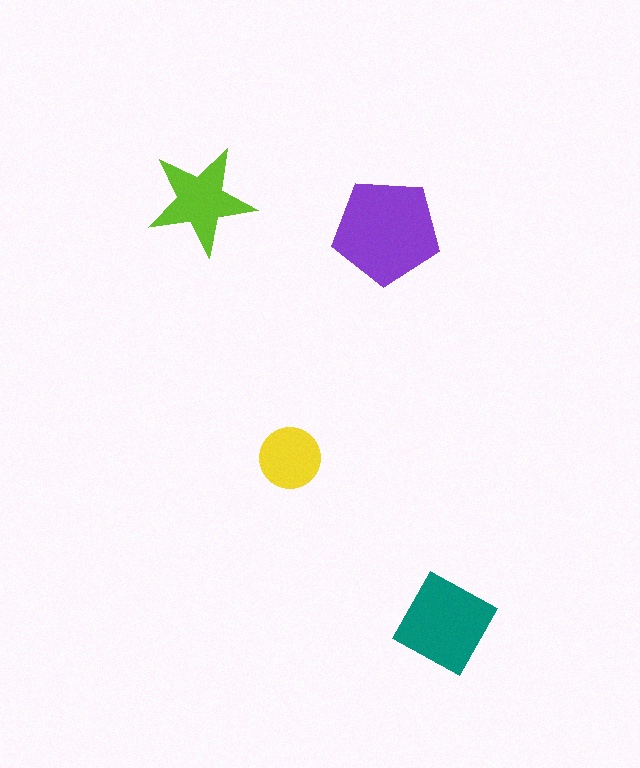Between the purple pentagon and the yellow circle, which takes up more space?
The purple pentagon.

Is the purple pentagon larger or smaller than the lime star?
Larger.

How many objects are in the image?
There are 4 objects in the image.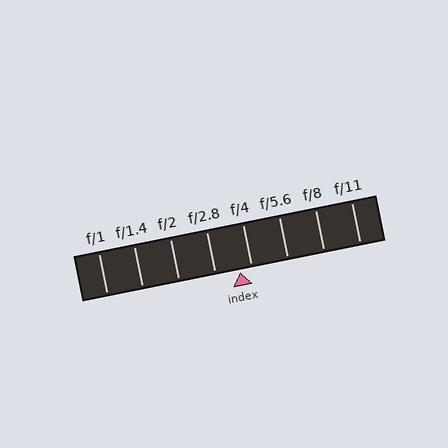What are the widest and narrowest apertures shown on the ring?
The widest aperture shown is f/1 and the narrowest is f/11.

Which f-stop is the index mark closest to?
The index mark is closest to f/4.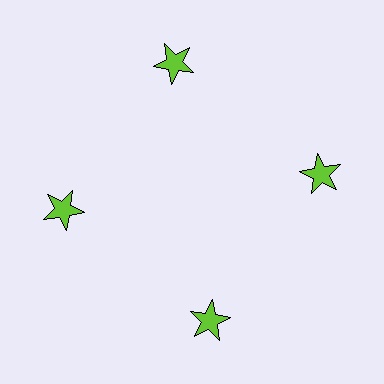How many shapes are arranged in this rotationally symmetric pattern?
There are 4 shapes, arranged in 4 groups of 1.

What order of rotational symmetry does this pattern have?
This pattern has 4-fold rotational symmetry.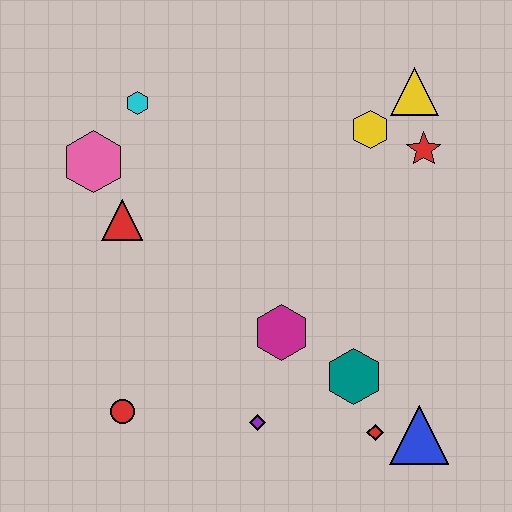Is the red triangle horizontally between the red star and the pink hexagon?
Yes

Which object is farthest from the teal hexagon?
The cyan hexagon is farthest from the teal hexagon.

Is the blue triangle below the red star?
Yes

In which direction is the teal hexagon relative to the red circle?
The teal hexagon is to the right of the red circle.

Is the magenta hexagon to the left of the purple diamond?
No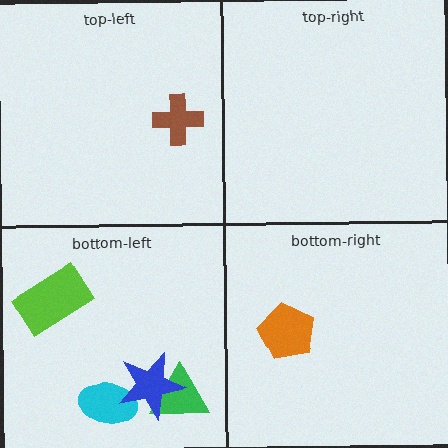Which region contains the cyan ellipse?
The bottom-left region.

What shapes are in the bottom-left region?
The green triangle, the lime rectangle, the cyan ellipse, the blue star.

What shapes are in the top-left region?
The brown cross.